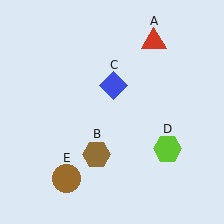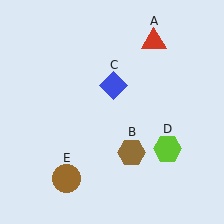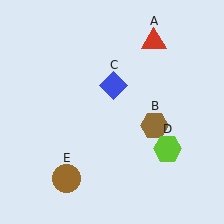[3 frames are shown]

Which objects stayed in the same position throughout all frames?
Red triangle (object A) and blue diamond (object C) and lime hexagon (object D) and brown circle (object E) remained stationary.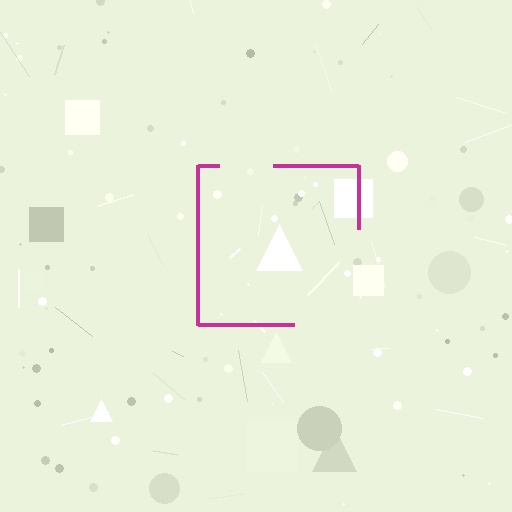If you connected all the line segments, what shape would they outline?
They would outline a square.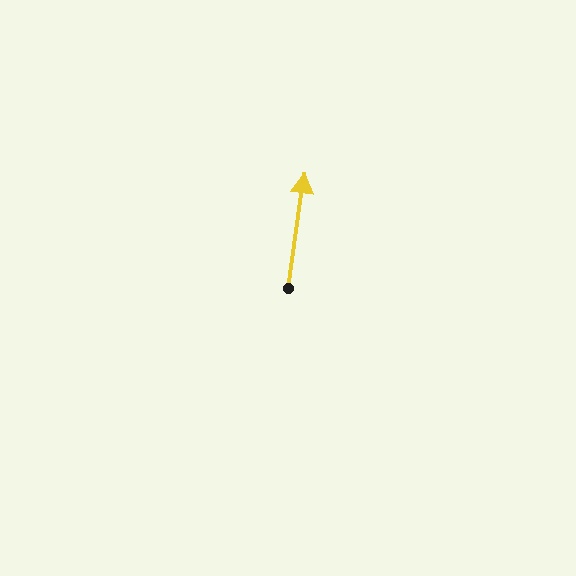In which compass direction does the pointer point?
North.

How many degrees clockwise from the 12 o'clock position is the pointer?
Approximately 8 degrees.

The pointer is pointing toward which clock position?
Roughly 12 o'clock.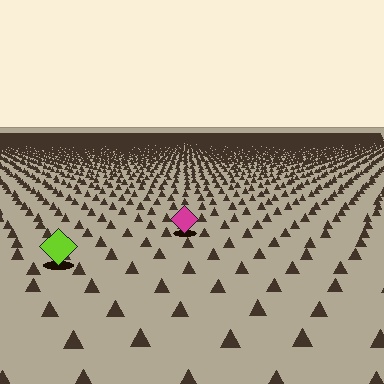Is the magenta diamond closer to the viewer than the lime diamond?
No. The lime diamond is closer — you can tell from the texture gradient: the ground texture is coarser near it.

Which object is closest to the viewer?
The lime diamond is closest. The texture marks near it are larger and more spread out.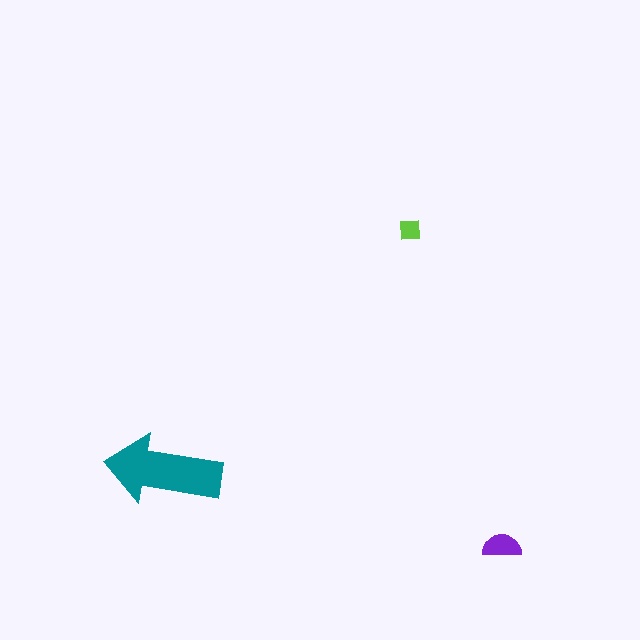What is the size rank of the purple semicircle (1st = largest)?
2nd.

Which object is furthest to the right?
The purple semicircle is rightmost.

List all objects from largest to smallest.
The teal arrow, the purple semicircle, the lime square.